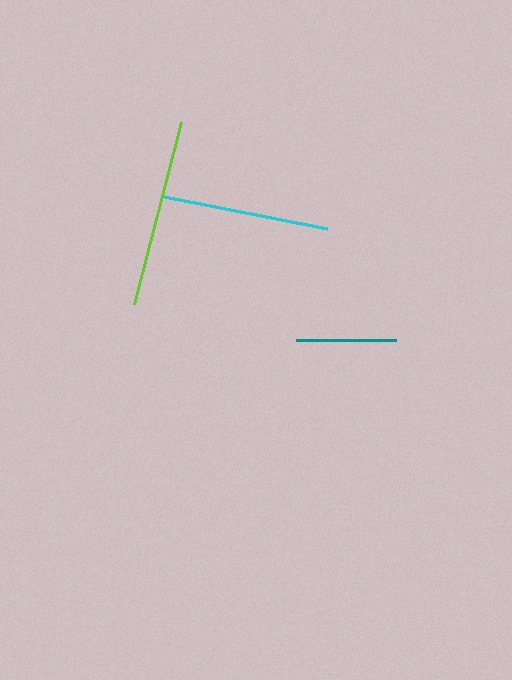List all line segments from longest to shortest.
From longest to shortest: lime, cyan, teal.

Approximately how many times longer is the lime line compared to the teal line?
The lime line is approximately 1.9 times the length of the teal line.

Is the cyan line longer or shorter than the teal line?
The cyan line is longer than the teal line.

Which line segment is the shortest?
The teal line is the shortest at approximately 100 pixels.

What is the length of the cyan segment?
The cyan segment is approximately 165 pixels long.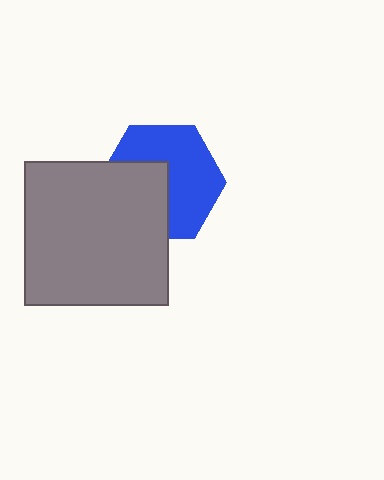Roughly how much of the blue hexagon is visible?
About half of it is visible (roughly 58%).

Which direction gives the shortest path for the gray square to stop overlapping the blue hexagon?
Moving toward the lower-left gives the shortest separation.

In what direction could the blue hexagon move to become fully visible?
The blue hexagon could move toward the upper-right. That would shift it out from behind the gray square entirely.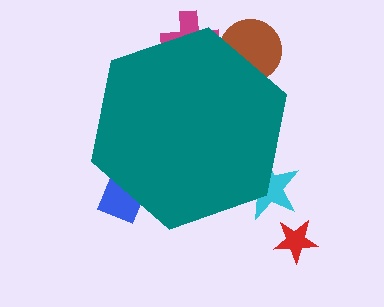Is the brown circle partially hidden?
Yes, the brown circle is partially hidden behind the teal hexagon.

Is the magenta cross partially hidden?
Yes, the magenta cross is partially hidden behind the teal hexagon.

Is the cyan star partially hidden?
Yes, the cyan star is partially hidden behind the teal hexagon.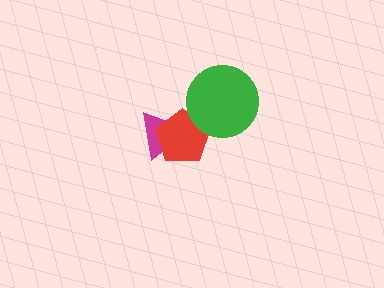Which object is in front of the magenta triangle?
The red pentagon is in front of the magenta triangle.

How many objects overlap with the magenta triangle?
1 object overlaps with the magenta triangle.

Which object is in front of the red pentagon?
The green circle is in front of the red pentagon.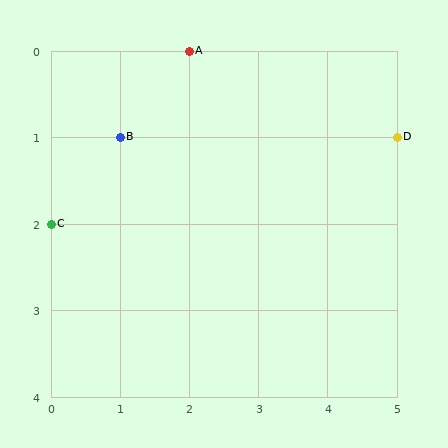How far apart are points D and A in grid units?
Points D and A are 3 columns and 1 row apart (about 3.2 grid units diagonally).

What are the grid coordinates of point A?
Point A is at grid coordinates (2, 0).